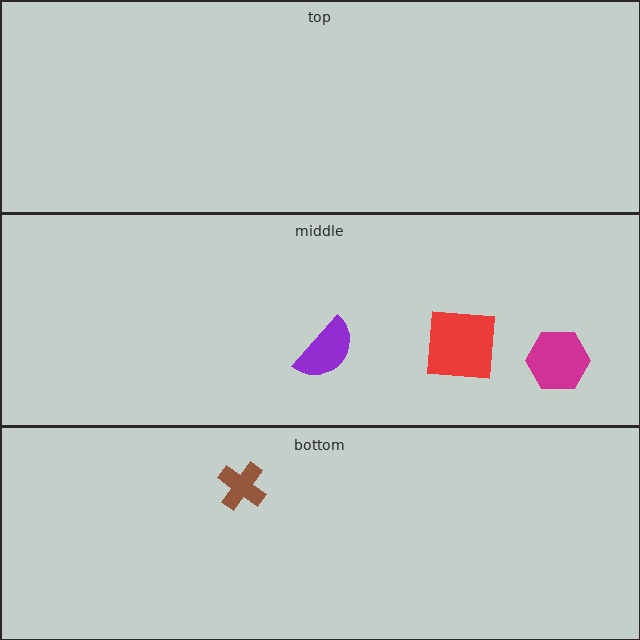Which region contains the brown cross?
The bottom region.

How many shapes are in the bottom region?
1.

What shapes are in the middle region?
The red square, the magenta hexagon, the purple semicircle.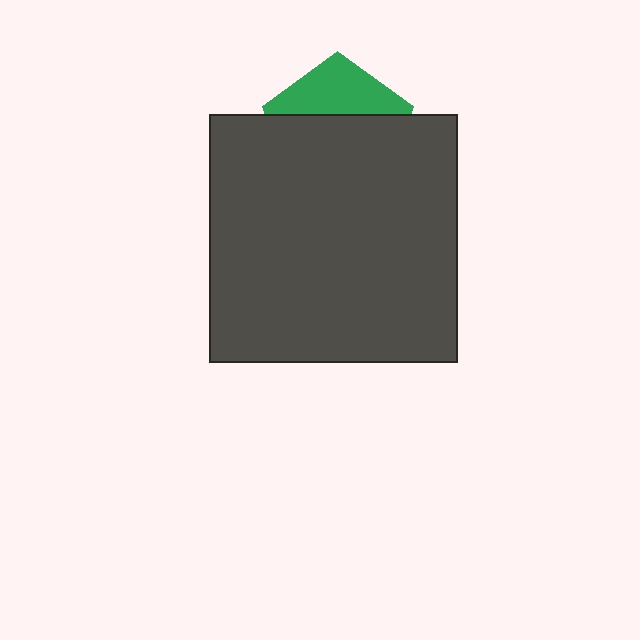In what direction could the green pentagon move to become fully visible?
The green pentagon could move up. That would shift it out from behind the dark gray square entirely.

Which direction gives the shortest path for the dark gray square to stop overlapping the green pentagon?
Moving down gives the shortest separation.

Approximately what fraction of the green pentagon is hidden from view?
Roughly 65% of the green pentagon is hidden behind the dark gray square.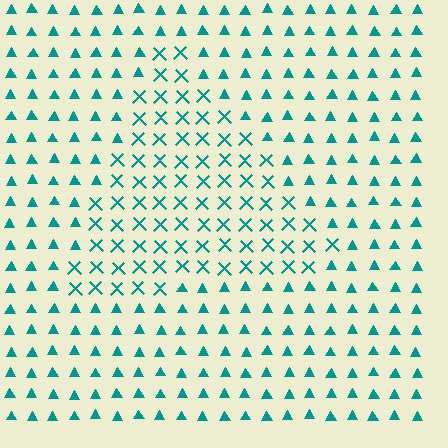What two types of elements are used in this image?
The image uses X marks inside the triangle region and triangles outside it.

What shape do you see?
I see a triangle.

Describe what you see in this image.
The image is filled with small teal elements arranged in a uniform grid. A triangle-shaped region contains X marks, while the surrounding area contains triangles. The boundary is defined purely by the change in element shape.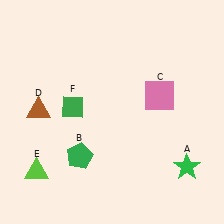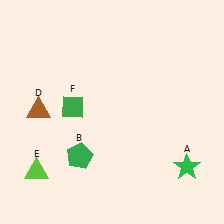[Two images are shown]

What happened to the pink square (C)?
The pink square (C) was removed in Image 2. It was in the top-right area of Image 1.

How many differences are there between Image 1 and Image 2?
There is 1 difference between the two images.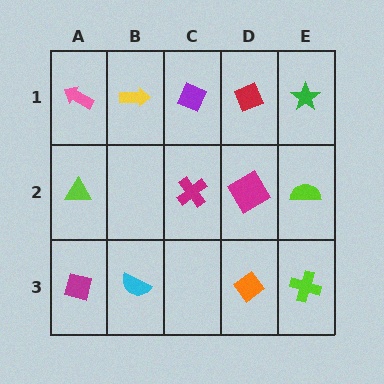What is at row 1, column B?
A yellow arrow.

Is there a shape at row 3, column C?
No, that cell is empty.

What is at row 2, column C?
A magenta cross.